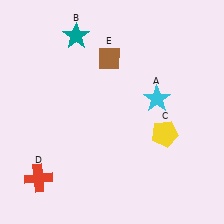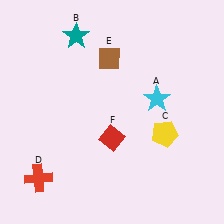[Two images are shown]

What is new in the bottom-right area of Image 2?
A red diamond (F) was added in the bottom-right area of Image 2.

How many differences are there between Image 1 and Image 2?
There is 1 difference between the two images.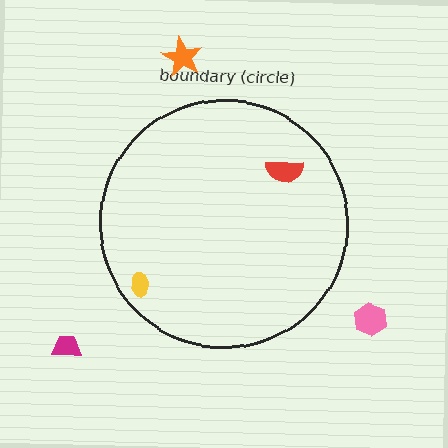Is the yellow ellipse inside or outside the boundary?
Inside.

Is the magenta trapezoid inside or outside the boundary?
Outside.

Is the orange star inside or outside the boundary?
Outside.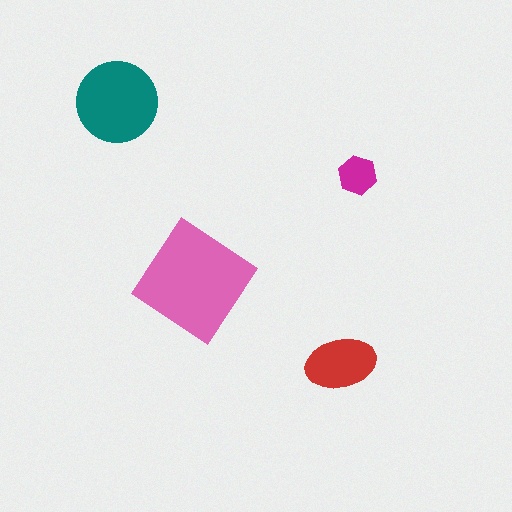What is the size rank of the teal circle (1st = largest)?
2nd.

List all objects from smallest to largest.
The magenta hexagon, the red ellipse, the teal circle, the pink diamond.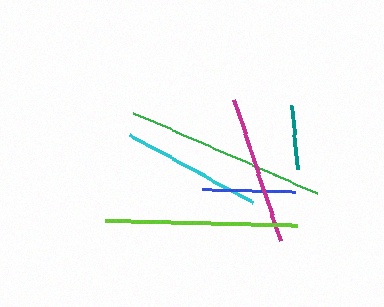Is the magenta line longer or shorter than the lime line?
The lime line is longer than the magenta line.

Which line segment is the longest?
The green line is the longest at approximately 201 pixels.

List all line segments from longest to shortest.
From longest to shortest: green, lime, magenta, cyan, blue, teal.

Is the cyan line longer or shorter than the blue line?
The cyan line is longer than the blue line.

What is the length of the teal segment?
The teal segment is approximately 64 pixels long.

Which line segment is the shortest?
The teal line is the shortest at approximately 64 pixels.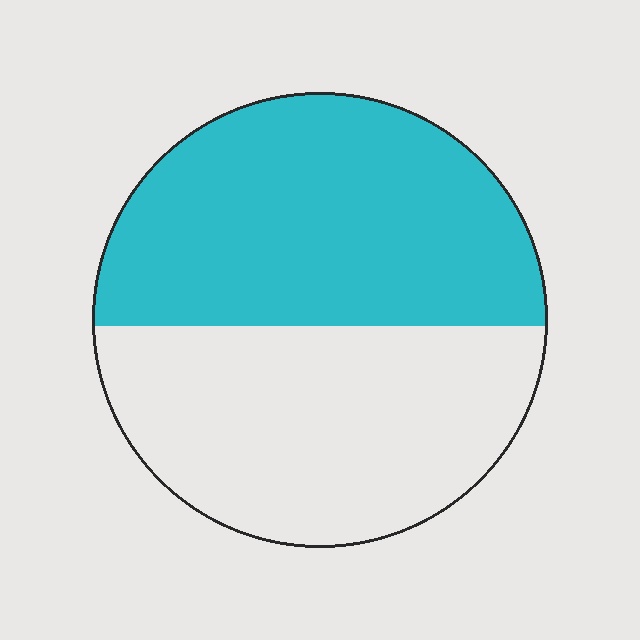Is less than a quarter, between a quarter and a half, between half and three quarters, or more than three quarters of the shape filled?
Between half and three quarters.